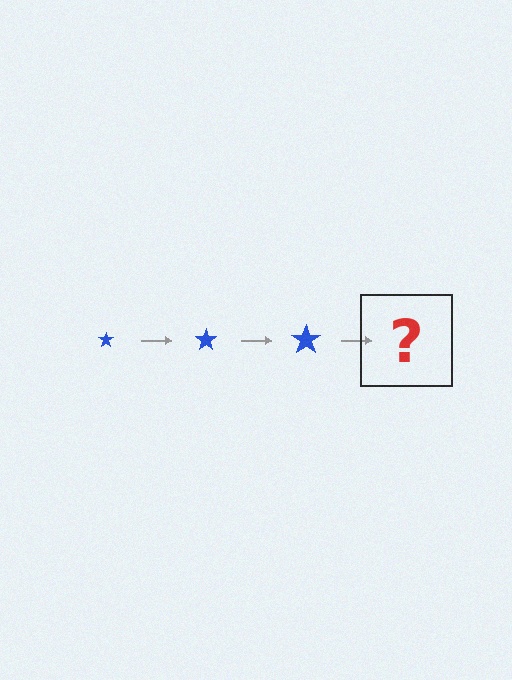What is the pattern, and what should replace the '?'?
The pattern is that the star gets progressively larger each step. The '?' should be a blue star, larger than the previous one.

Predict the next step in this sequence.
The next step is a blue star, larger than the previous one.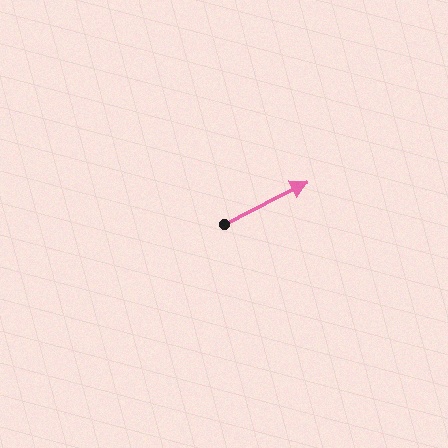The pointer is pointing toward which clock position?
Roughly 2 o'clock.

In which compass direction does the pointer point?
Northeast.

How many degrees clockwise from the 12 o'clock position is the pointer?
Approximately 63 degrees.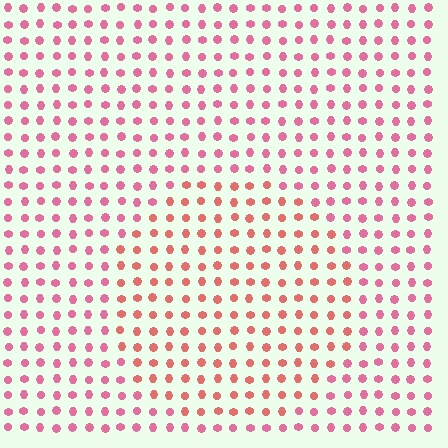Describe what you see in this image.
The image is filled with small pink elements in a uniform arrangement. A circle-shaped region is visible where the elements are tinted to a slightly different hue, forming a subtle color boundary.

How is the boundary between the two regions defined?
The boundary is defined purely by a slight shift in hue (about 25 degrees). Spacing, size, and orientation are identical on both sides.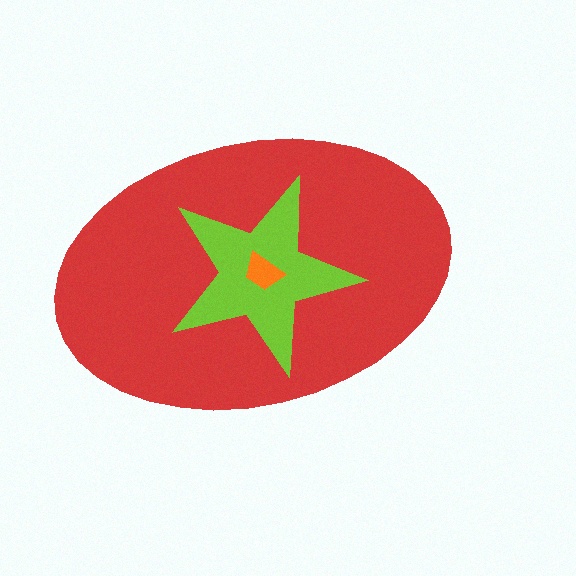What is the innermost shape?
The orange trapezoid.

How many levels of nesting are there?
3.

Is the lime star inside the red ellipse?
Yes.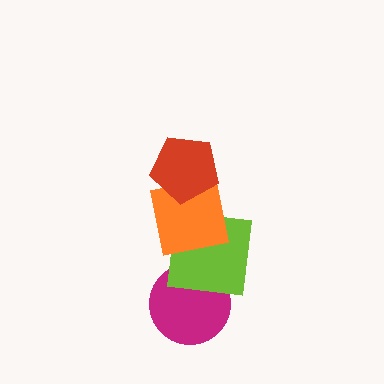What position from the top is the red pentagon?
The red pentagon is 1st from the top.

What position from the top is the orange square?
The orange square is 2nd from the top.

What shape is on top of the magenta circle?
The lime square is on top of the magenta circle.